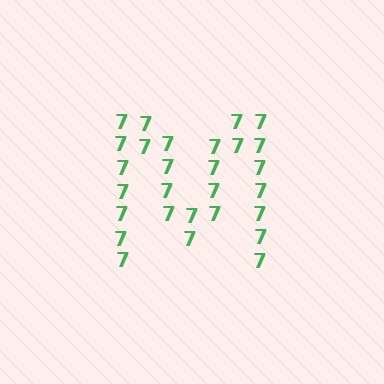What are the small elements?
The small elements are digit 7's.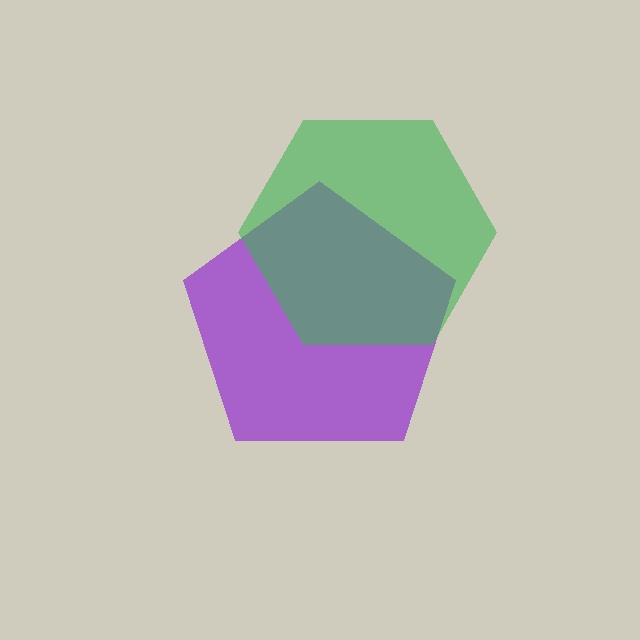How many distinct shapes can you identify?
There are 2 distinct shapes: a purple pentagon, a green hexagon.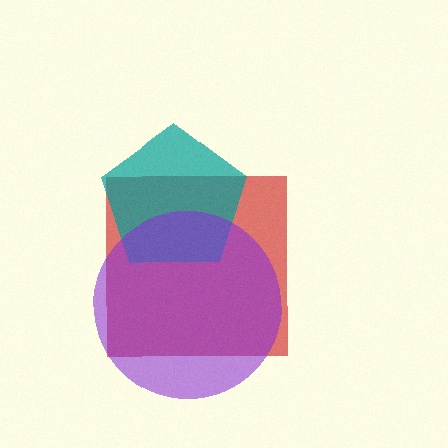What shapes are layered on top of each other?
The layered shapes are: a red square, a teal pentagon, a purple circle.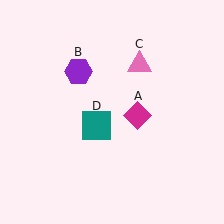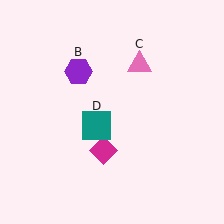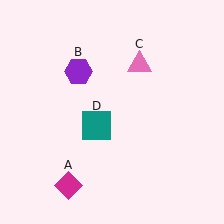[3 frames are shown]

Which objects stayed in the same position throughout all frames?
Purple hexagon (object B) and pink triangle (object C) and teal square (object D) remained stationary.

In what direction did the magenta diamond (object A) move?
The magenta diamond (object A) moved down and to the left.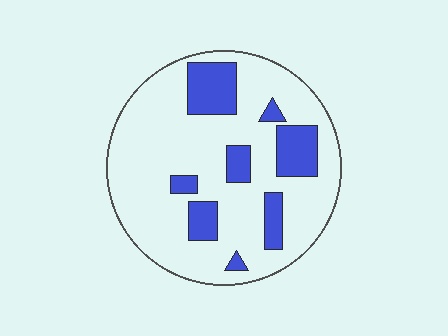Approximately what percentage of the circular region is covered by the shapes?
Approximately 20%.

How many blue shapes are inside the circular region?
8.